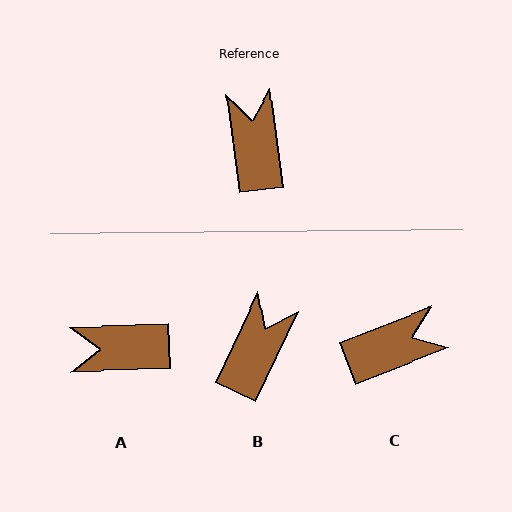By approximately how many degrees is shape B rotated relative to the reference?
Approximately 33 degrees clockwise.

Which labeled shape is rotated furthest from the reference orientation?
A, about 84 degrees away.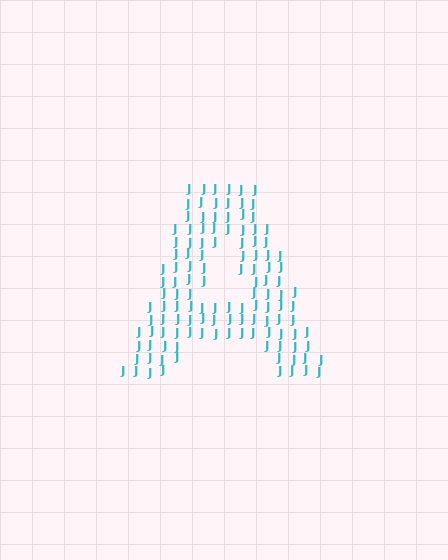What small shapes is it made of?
It is made of small letter J's.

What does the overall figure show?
The overall figure shows the letter A.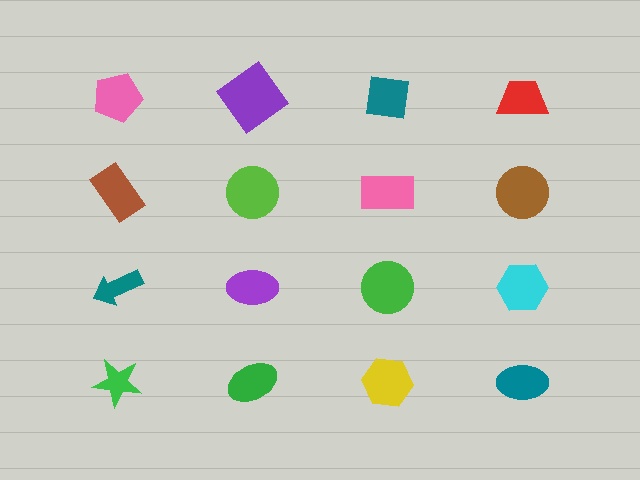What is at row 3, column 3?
A green circle.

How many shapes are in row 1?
4 shapes.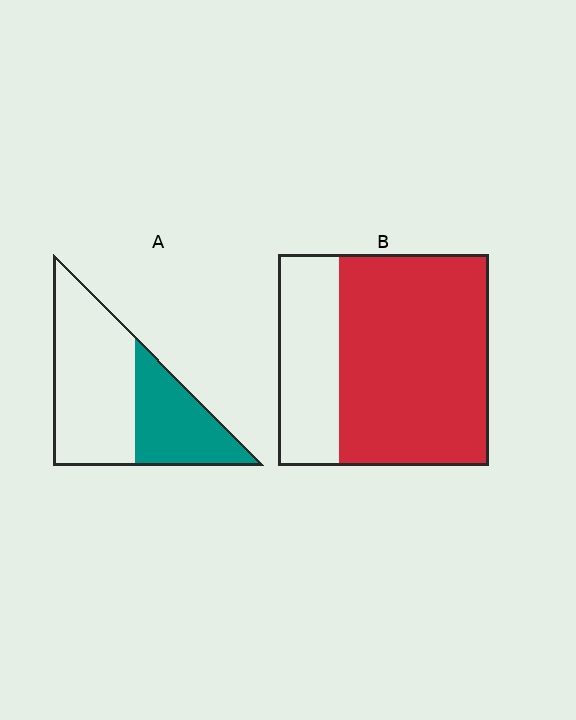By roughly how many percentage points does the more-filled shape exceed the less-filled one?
By roughly 35 percentage points (B over A).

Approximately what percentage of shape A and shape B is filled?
A is approximately 35% and B is approximately 70%.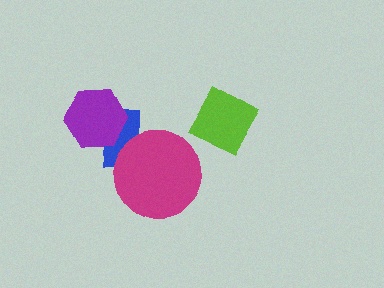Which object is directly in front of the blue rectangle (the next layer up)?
The magenta circle is directly in front of the blue rectangle.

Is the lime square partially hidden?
No, no other shape covers it.